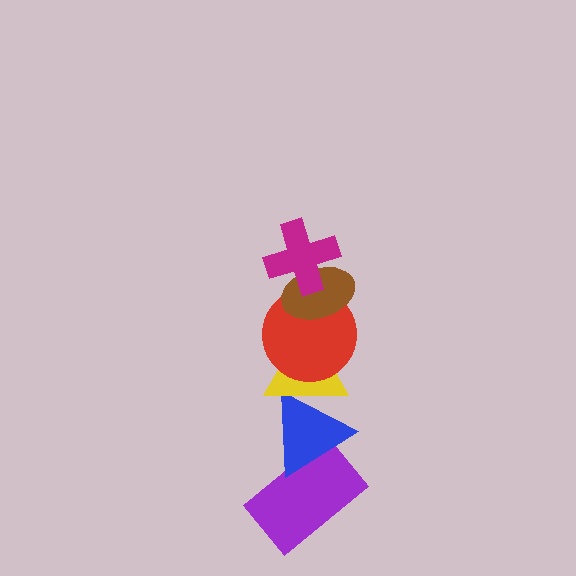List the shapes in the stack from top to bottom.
From top to bottom: the magenta cross, the brown ellipse, the red circle, the yellow triangle, the blue triangle, the purple rectangle.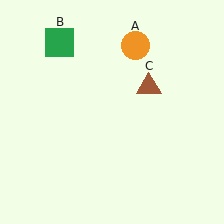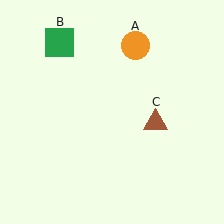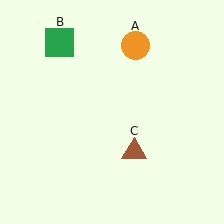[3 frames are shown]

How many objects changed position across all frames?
1 object changed position: brown triangle (object C).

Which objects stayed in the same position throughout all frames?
Orange circle (object A) and green square (object B) remained stationary.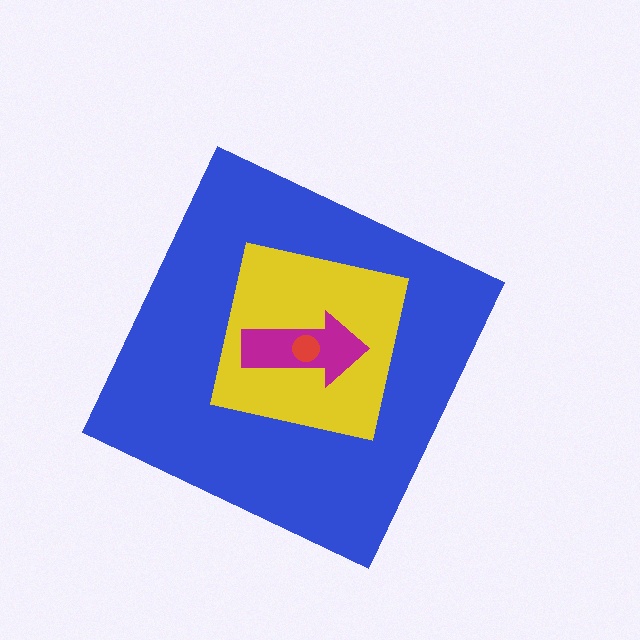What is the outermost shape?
The blue diamond.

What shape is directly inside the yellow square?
The magenta arrow.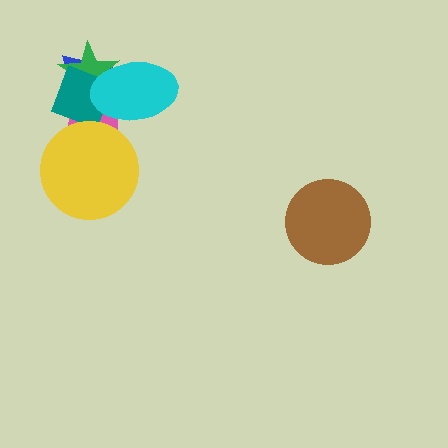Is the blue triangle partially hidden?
Yes, it is partially covered by another shape.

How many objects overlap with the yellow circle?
2 objects overlap with the yellow circle.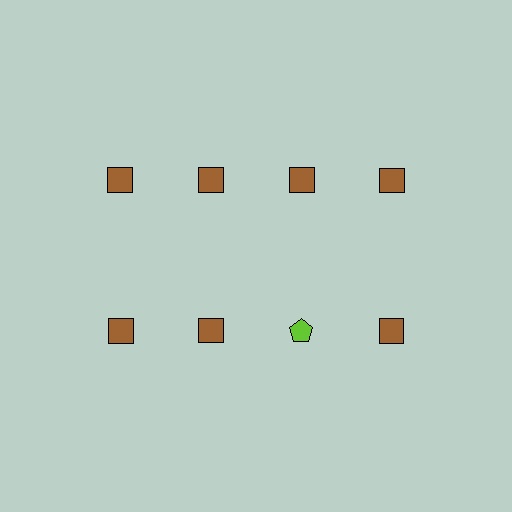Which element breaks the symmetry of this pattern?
The lime pentagon in the second row, center column breaks the symmetry. All other shapes are brown squares.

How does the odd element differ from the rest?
It differs in both color (lime instead of brown) and shape (pentagon instead of square).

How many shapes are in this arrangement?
There are 8 shapes arranged in a grid pattern.